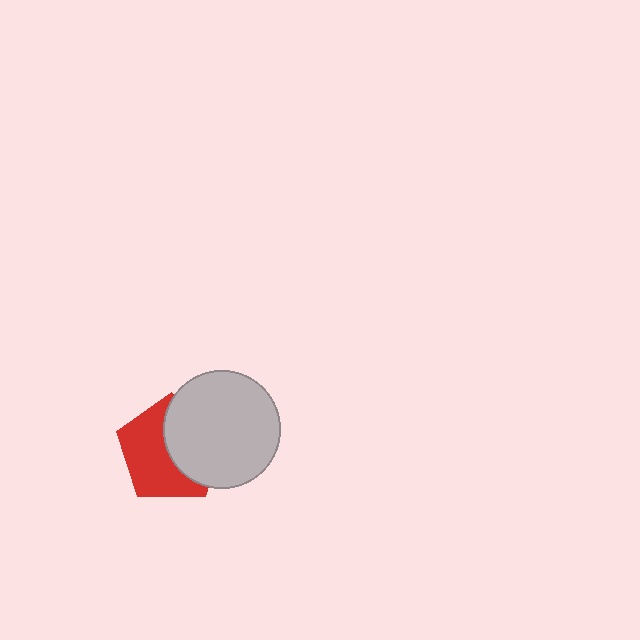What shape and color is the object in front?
The object in front is a light gray circle.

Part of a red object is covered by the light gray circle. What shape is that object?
It is a pentagon.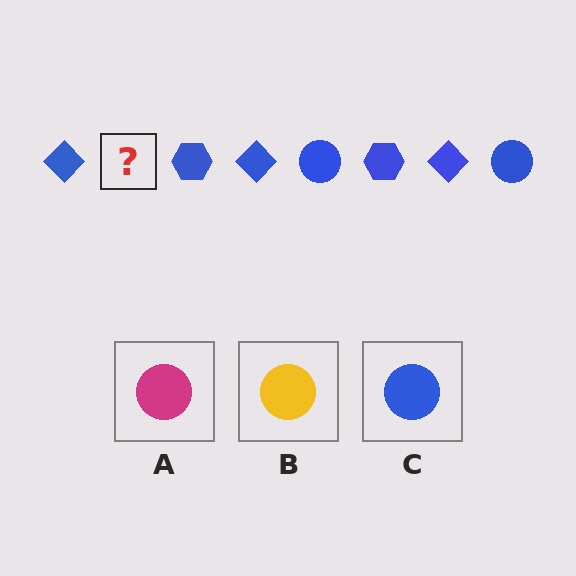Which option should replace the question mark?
Option C.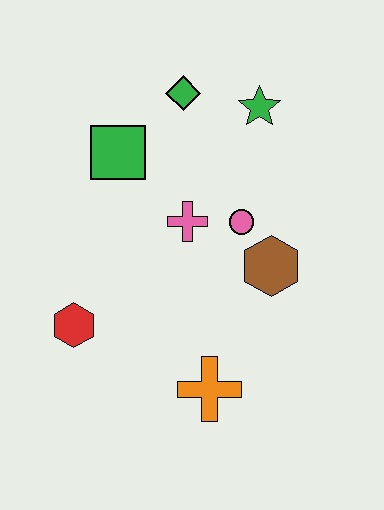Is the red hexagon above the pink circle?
No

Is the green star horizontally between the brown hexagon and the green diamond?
Yes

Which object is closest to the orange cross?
The brown hexagon is closest to the orange cross.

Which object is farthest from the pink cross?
The orange cross is farthest from the pink cross.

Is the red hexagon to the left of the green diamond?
Yes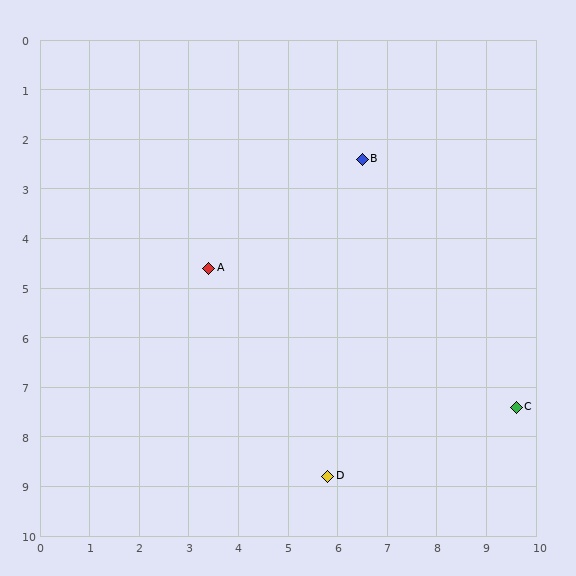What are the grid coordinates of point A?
Point A is at approximately (3.4, 4.6).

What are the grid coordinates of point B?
Point B is at approximately (6.5, 2.4).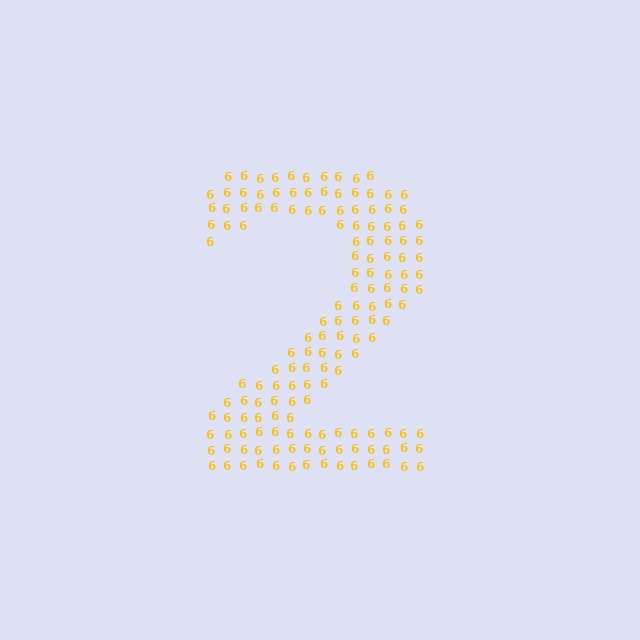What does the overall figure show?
The overall figure shows the digit 2.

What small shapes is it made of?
It is made of small digit 6's.